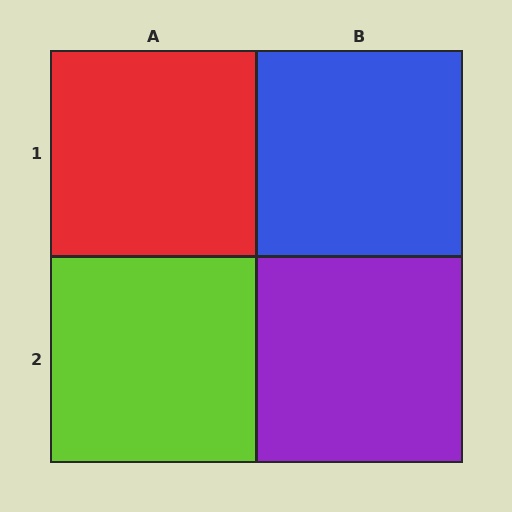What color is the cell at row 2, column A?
Lime.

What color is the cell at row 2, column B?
Purple.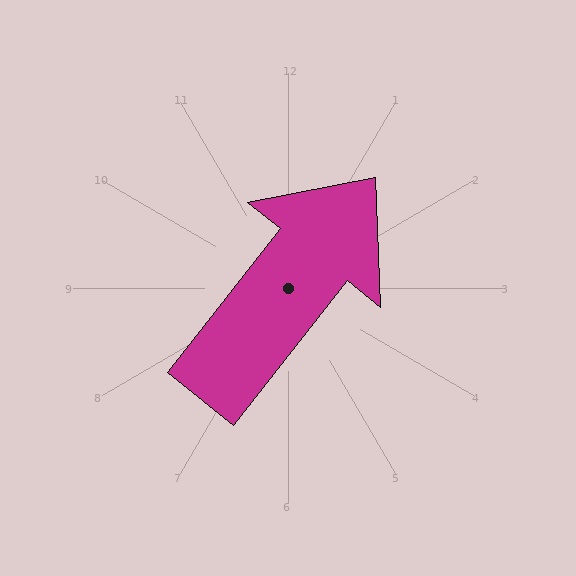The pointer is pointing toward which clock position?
Roughly 1 o'clock.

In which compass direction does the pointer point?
Northeast.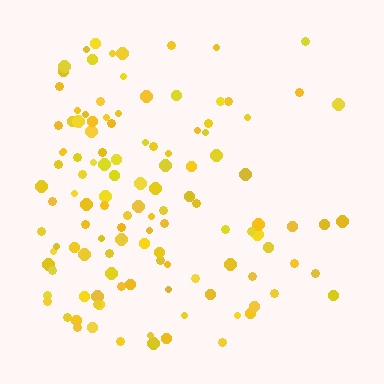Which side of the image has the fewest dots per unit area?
The right.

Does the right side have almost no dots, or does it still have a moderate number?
Still a moderate number, just noticeably fewer than the left.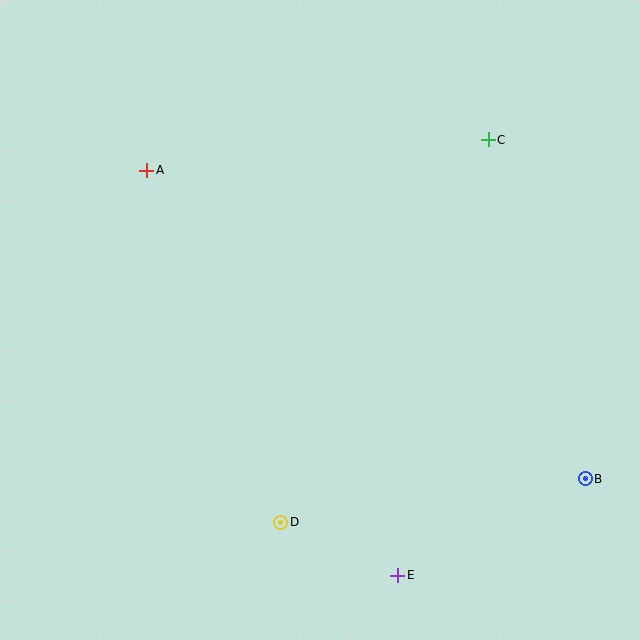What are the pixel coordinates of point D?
Point D is at (281, 522).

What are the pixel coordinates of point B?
Point B is at (585, 479).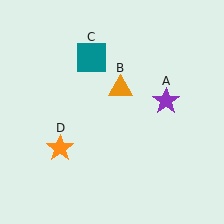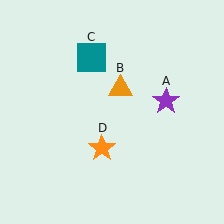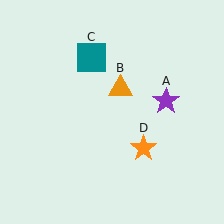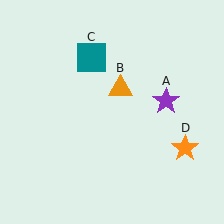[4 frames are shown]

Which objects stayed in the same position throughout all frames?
Purple star (object A) and orange triangle (object B) and teal square (object C) remained stationary.